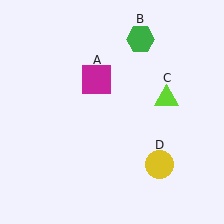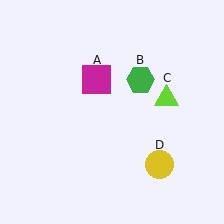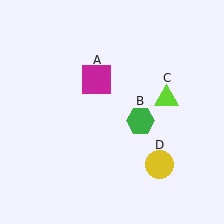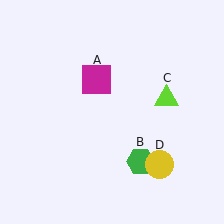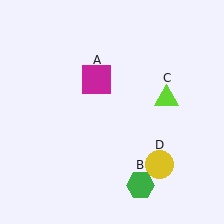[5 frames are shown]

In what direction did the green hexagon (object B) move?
The green hexagon (object B) moved down.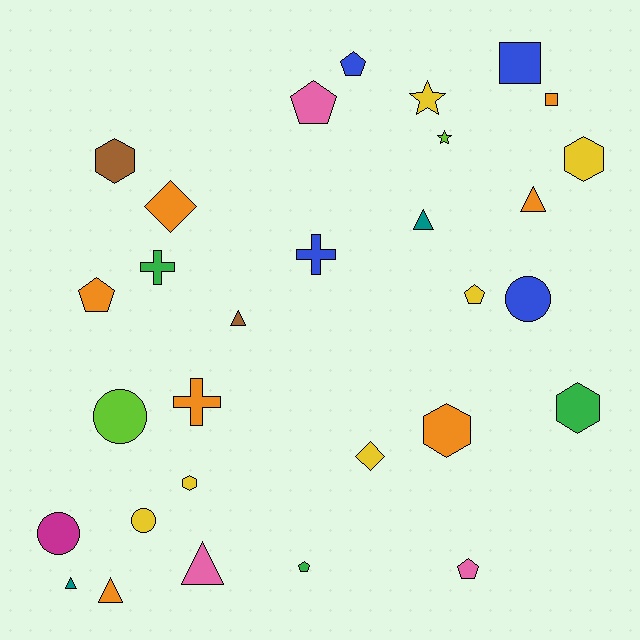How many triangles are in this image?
There are 6 triangles.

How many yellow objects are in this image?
There are 6 yellow objects.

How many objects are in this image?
There are 30 objects.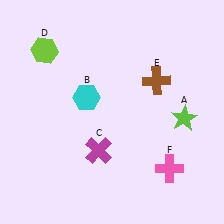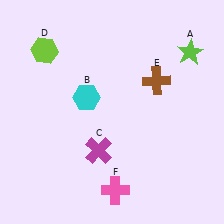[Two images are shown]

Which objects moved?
The objects that moved are: the lime star (A), the pink cross (F).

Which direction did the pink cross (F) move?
The pink cross (F) moved left.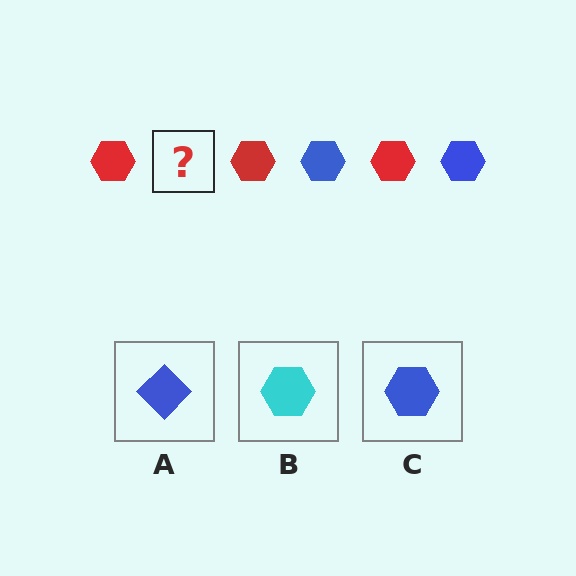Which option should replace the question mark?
Option C.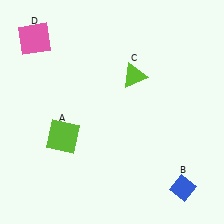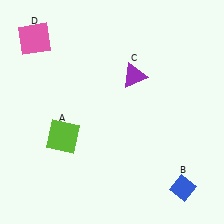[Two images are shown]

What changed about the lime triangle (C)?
In Image 1, C is lime. In Image 2, it changed to purple.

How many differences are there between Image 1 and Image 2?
There is 1 difference between the two images.